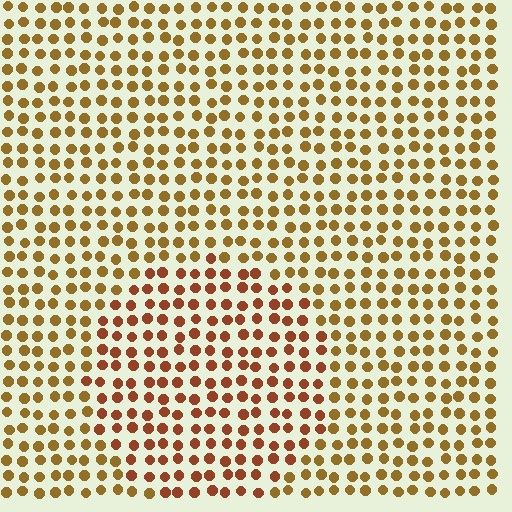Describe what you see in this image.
The image is filled with small brown elements in a uniform arrangement. A circle-shaped region is visible where the elements are tinted to a slightly different hue, forming a subtle color boundary.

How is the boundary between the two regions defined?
The boundary is defined purely by a slight shift in hue (about 26 degrees). Spacing, size, and orientation are identical on both sides.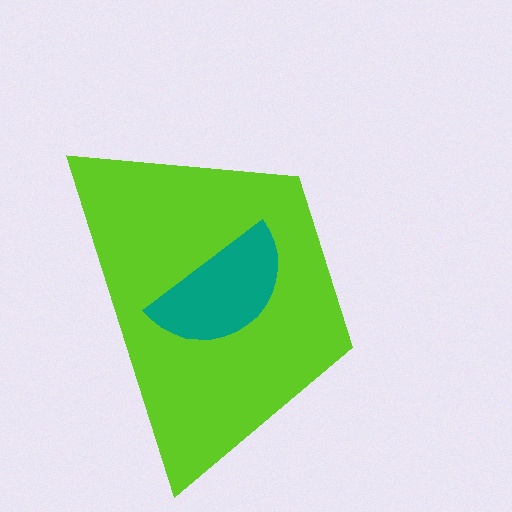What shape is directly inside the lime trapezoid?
The teal semicircle.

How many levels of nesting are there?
2.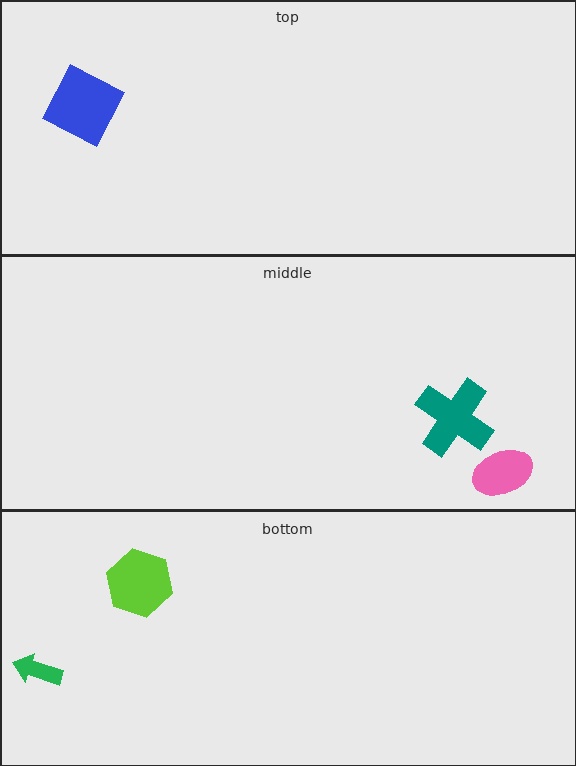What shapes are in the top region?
The blue diamond.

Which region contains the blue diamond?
The top region.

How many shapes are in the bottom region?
2.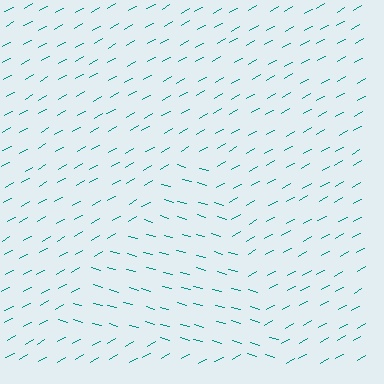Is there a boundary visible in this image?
Yes, there is a texture boundary formed by a change in line orientation.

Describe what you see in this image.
The image is filled with small teal line segments. A triangle region in the image has lines oriented differently from the surrounding lines, creating a visible texture boundary.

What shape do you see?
I see a triangle.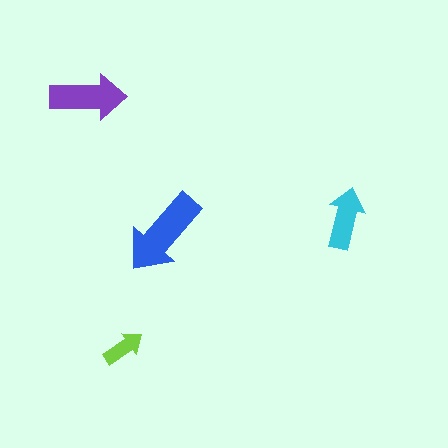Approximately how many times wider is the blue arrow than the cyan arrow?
About 1.5 times wider.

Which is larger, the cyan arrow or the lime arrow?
The cyan one.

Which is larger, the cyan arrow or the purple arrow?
The purple one.